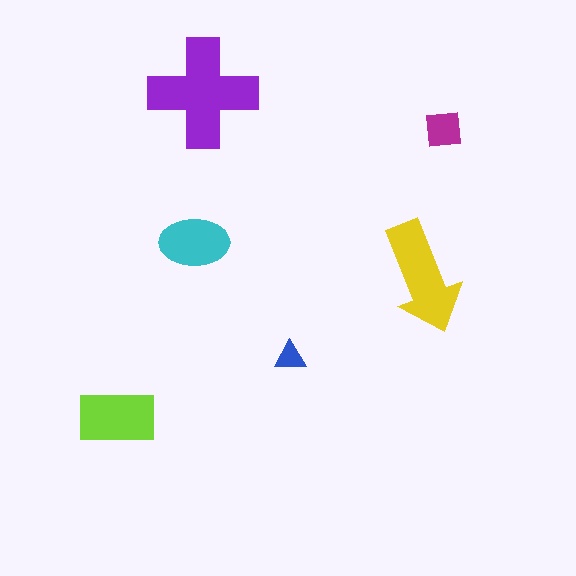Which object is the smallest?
The blue triangle.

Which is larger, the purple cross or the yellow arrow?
The purple cross.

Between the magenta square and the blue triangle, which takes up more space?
The magenta square.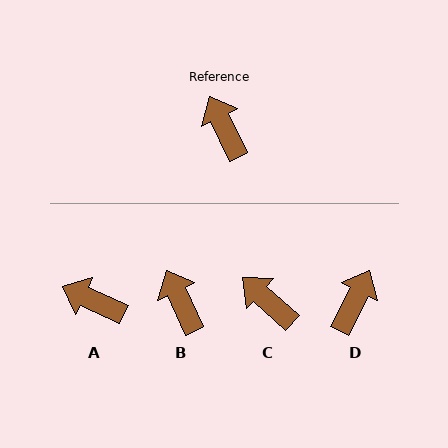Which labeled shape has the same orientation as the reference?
B.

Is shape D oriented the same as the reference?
No, it is off by about 52 degrees.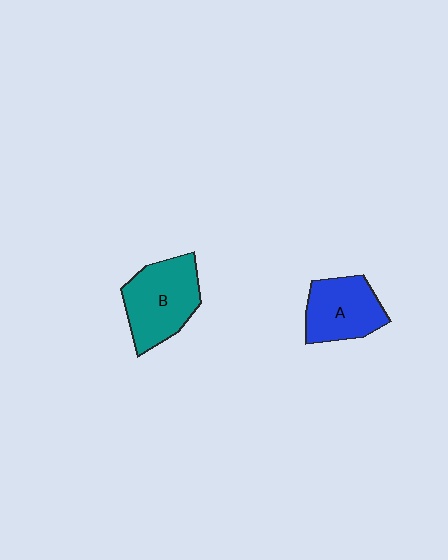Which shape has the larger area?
Shape B (teal).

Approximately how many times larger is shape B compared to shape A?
Approximately 1.2 times.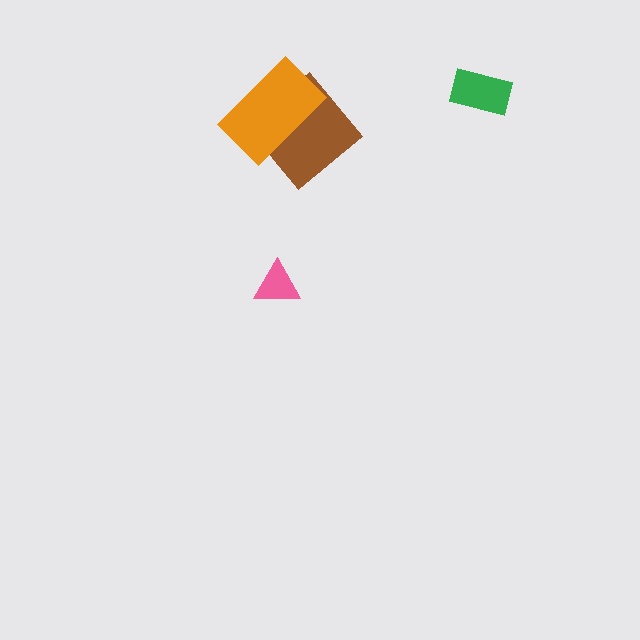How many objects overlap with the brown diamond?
1 object overlaps with the brown diamond.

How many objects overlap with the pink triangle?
0 objects overlap with the pink triangle.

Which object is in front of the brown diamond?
The orange rectangle is in front of the brown diamond.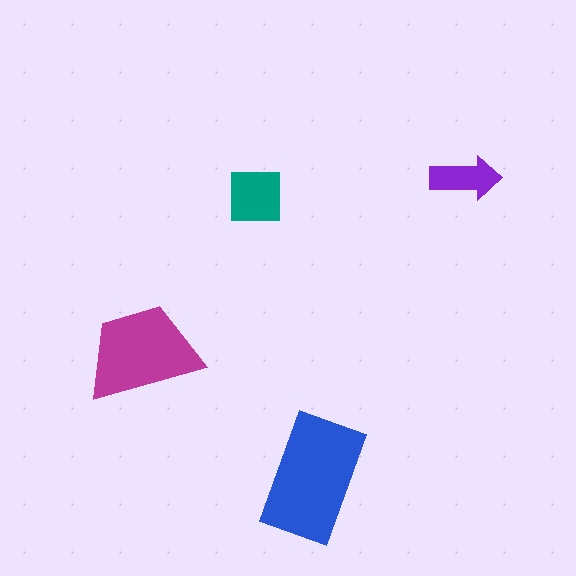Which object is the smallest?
The purple arrow.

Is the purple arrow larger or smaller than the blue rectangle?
Smaller.